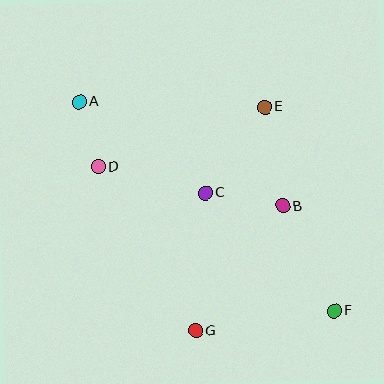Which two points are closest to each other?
Points A and D are closest to each other.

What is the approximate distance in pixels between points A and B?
The distance between A and B is approximately 229 pixels.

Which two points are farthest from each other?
Points A and F are farthest from each other.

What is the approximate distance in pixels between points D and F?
The distance between D and F is approximately 276 pixels.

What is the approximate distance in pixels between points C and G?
The distance between C and G is approximately 138 pixels.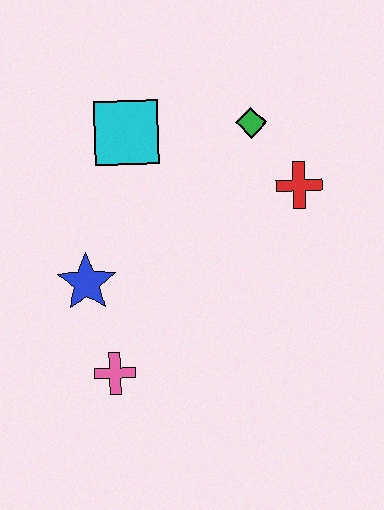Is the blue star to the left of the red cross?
Yes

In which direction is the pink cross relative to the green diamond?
The pink cross is below the green diamond.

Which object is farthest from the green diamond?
The pink cross is farthest from the green diamond.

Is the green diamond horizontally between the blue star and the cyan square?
No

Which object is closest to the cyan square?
The green diamond is closest to the cyan square.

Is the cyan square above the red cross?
Yes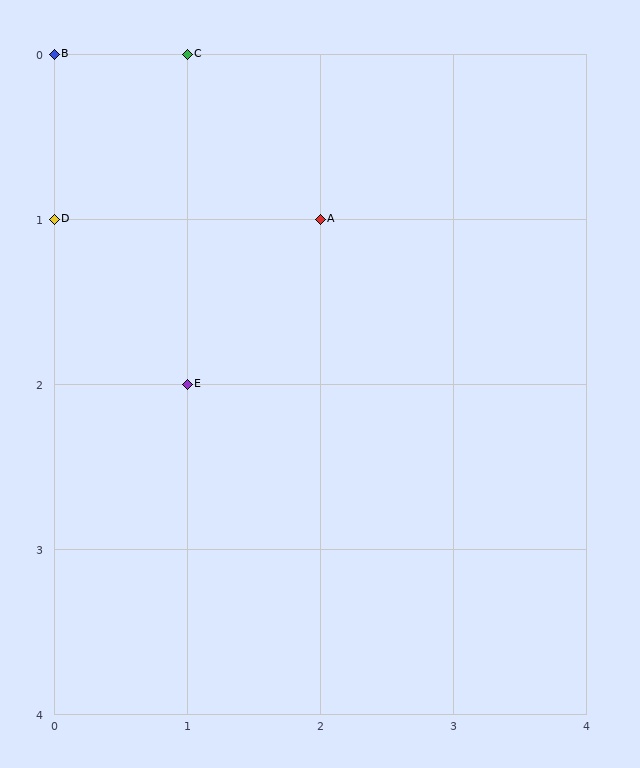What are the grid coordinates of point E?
Point E is at grid coordinates (1, 2).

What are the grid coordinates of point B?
Point B is at grid coordinates (0, 0).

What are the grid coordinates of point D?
Point D is at grid coordinates (0, 1).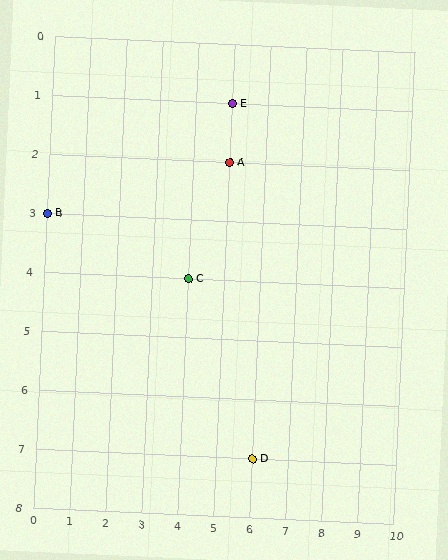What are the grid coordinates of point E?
Point E is at grid coordinates (5, 1).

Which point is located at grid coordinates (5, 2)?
Point A is at (5, 2).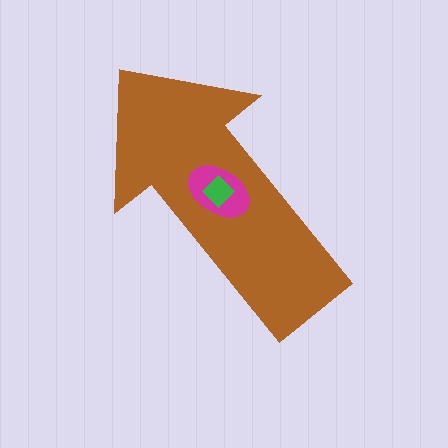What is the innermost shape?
The green diamond.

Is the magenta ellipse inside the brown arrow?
Yes.